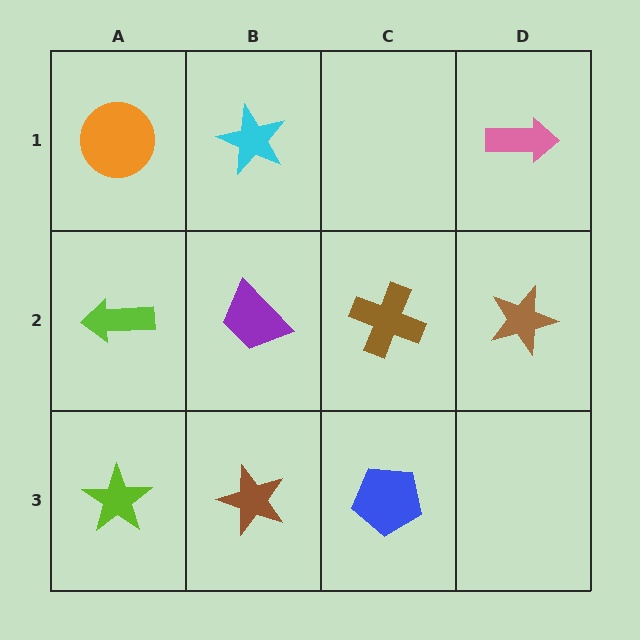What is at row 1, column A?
An orange circle.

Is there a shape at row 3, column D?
No, that cell is empty.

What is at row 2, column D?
A brown star.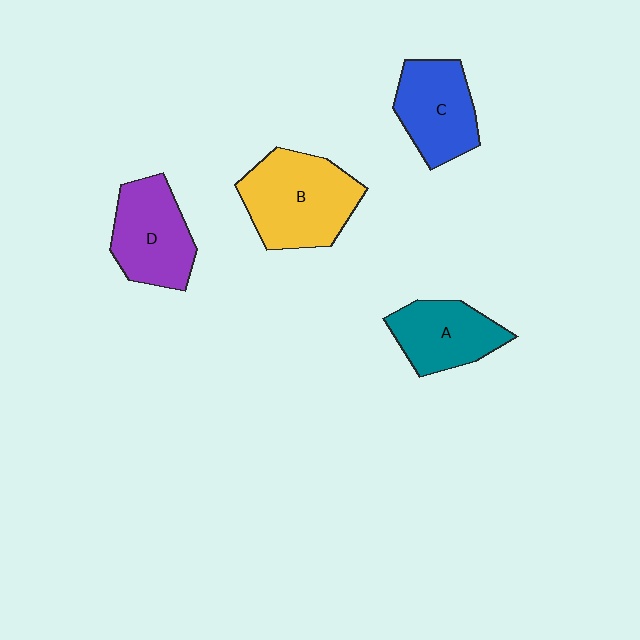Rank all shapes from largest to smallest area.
From largest to smallest: B (yellow), D (purple), C (blue), A (teal).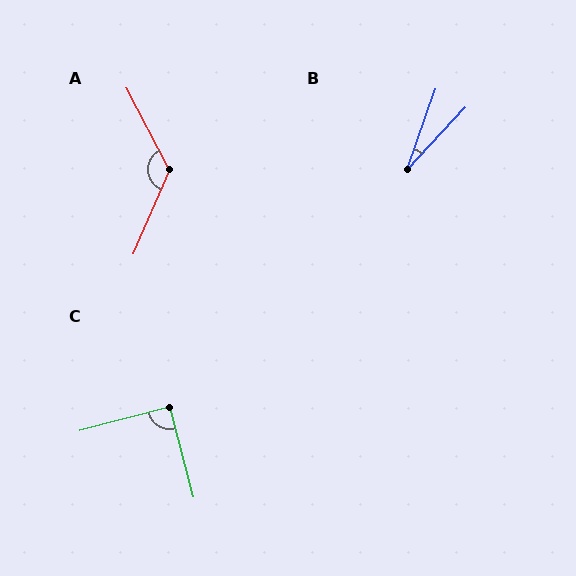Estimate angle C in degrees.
Approximately 90 degrees.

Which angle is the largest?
A, at approximately 129 degrees.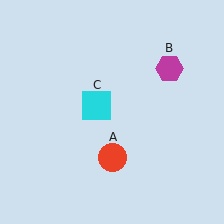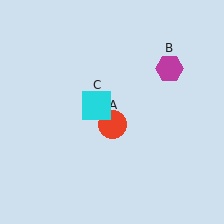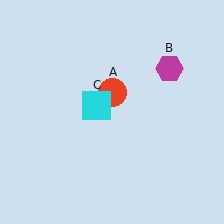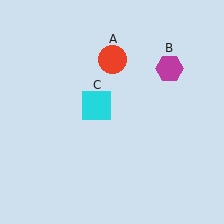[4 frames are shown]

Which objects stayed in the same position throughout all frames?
Magenta hexagon (object B) and cyan square (object C) remained stationary.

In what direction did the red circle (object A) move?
The red circle (object A) moved up.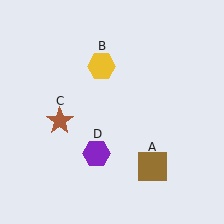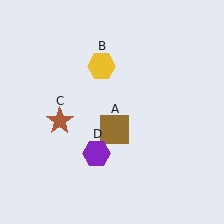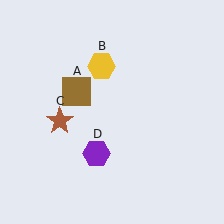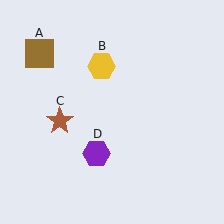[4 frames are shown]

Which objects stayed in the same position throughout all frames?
Yellow hexagon (object B) and brown star (object C) and purple hexagon (object D) remained stationary.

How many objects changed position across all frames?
1 object changed position: brown square (object A).